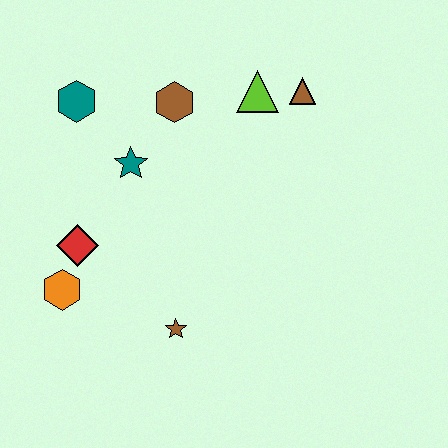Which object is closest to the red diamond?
The orange hexagon is closest to the red diamond.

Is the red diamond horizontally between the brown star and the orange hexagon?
Yes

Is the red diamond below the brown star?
No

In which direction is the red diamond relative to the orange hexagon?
The red diamond is above the orange hexagon.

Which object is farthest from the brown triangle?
The orange hexagon is farthest from the brown triangle.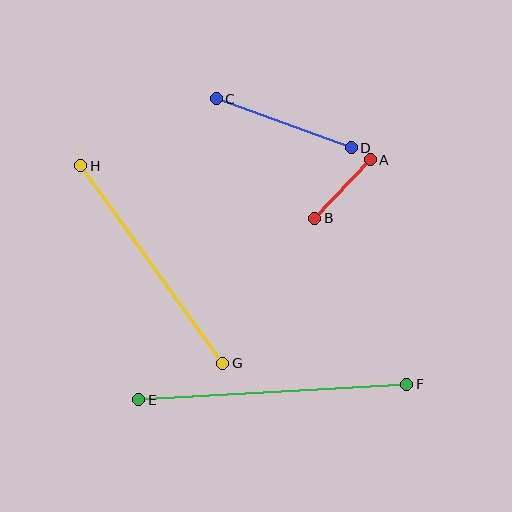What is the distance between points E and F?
The distance is approximately 269 pixels.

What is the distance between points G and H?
The distance is approximately 243 pixels.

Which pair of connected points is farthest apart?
Points E and F are farthest apart.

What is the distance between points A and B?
The distance is approximately 81 pixels.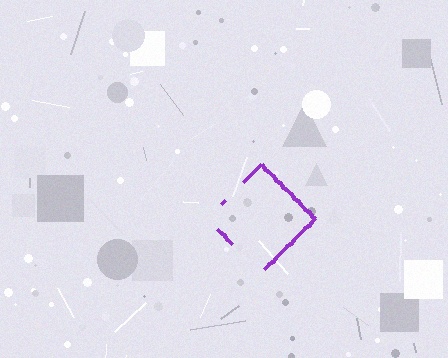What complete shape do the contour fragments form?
The contour fragments form a diamond.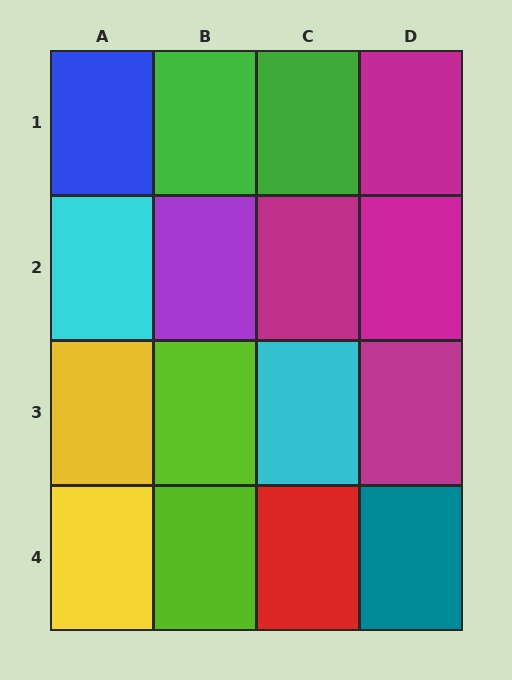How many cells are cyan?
2 cells are cyan.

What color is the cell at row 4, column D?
Teal.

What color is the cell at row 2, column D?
Magenta.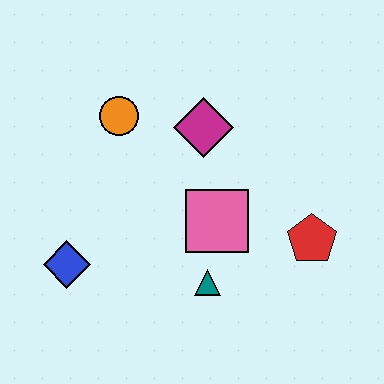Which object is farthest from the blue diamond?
The red pentagon is farthest from the blue diamond.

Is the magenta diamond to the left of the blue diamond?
No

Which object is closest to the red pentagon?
The pink square is closest to the red pentagon.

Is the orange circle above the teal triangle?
Yes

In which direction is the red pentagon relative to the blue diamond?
The red pentagon is to the right of the blue diamond.